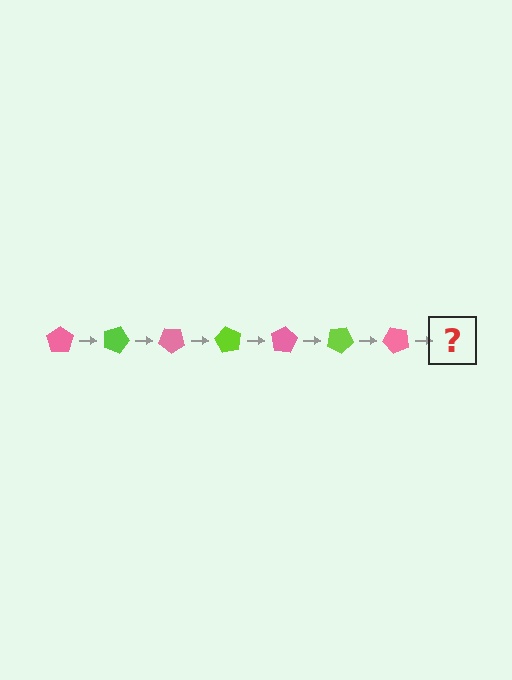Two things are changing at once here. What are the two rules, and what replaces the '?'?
The two rules are that it rotates 20 degrees each step and the color cycles through pink and lime. The '?' should be a lime pentagon, rotated 140 degrees from the start.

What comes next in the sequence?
The next element should be a lime pentagon, rotated 140 degrees from the start.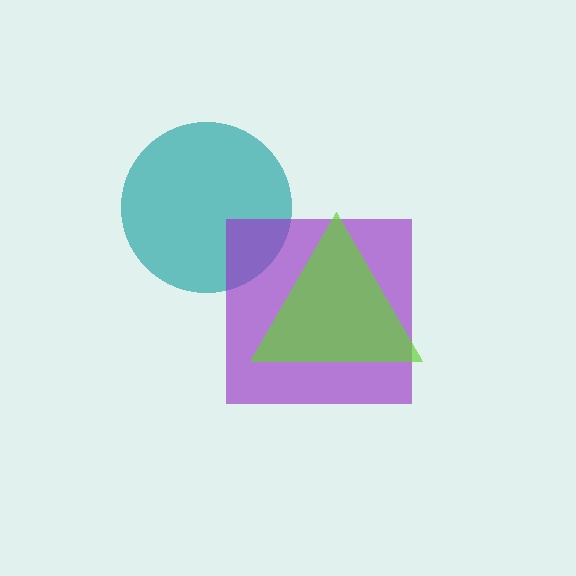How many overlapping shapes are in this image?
There are 3 overlapping shapes in the image.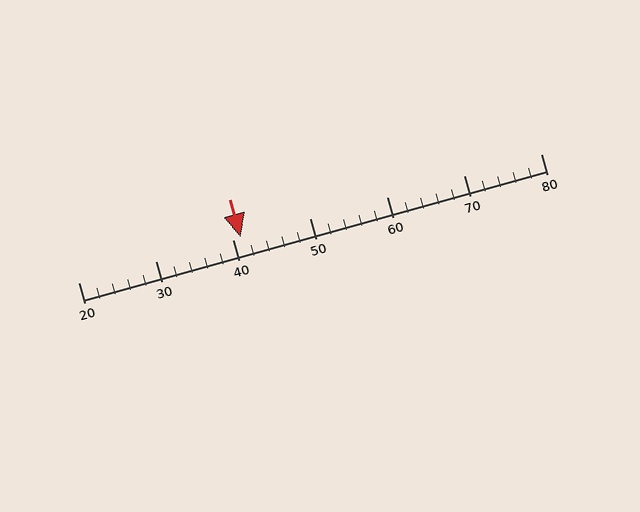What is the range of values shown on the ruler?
The ruler shows values from 20 to 80.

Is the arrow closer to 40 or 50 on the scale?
The arrow is closer to 40.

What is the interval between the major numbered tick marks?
The major tick marks are spaced 10 units apart.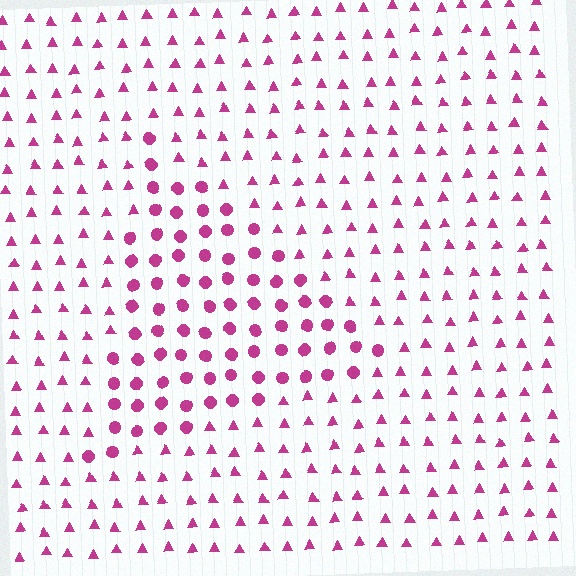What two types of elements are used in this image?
The image uses circles inside the triangle region and triangles outside it.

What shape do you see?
I see a triangle.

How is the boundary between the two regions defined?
The boundary is defined by a change in element shape: circles inside vs. triangles outside. All elements share the same color and spacing.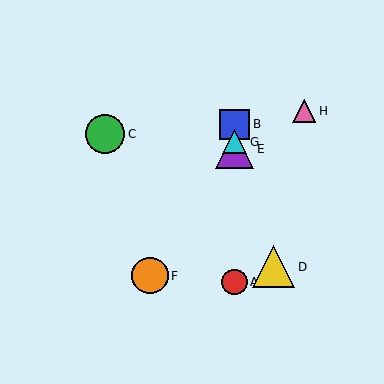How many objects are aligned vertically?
4 objects (A, B, E, G) are aligned vertically.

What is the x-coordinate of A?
Object A is at x≈235.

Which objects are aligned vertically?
Objects A, B, E, G are aligned vertically.